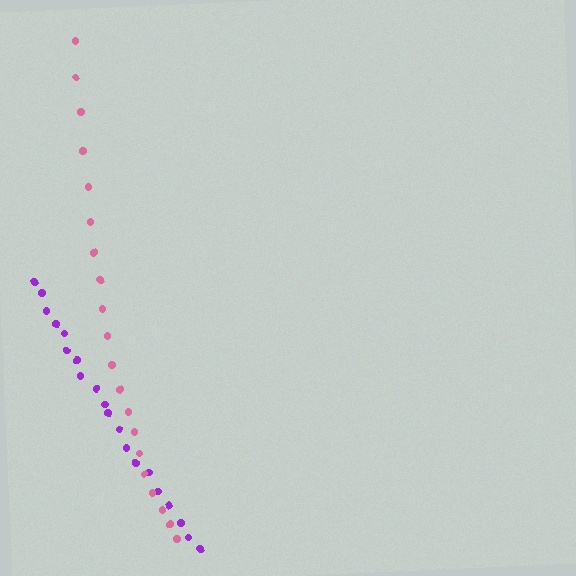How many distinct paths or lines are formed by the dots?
There are 2 distinct paths.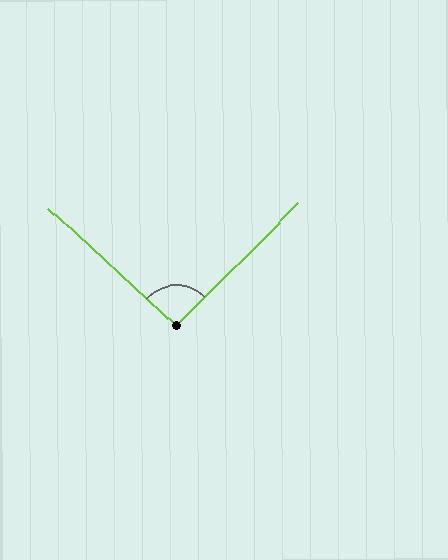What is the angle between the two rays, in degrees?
Approximately 92 degrees.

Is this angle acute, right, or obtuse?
It is approximately a right angle.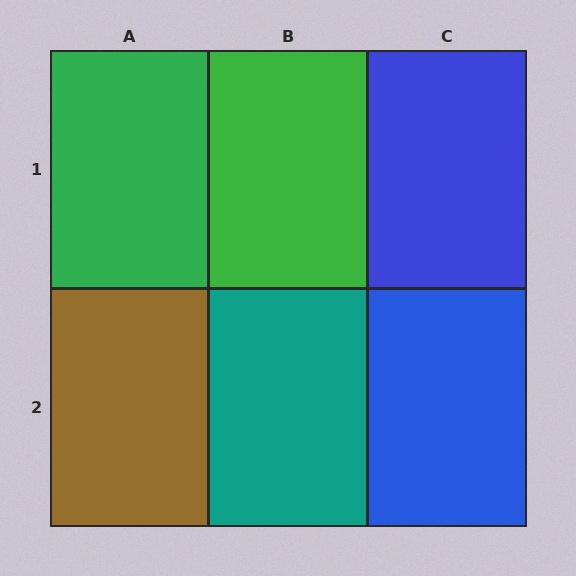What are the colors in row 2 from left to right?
Brown, teal, blue.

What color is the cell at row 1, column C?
Blue.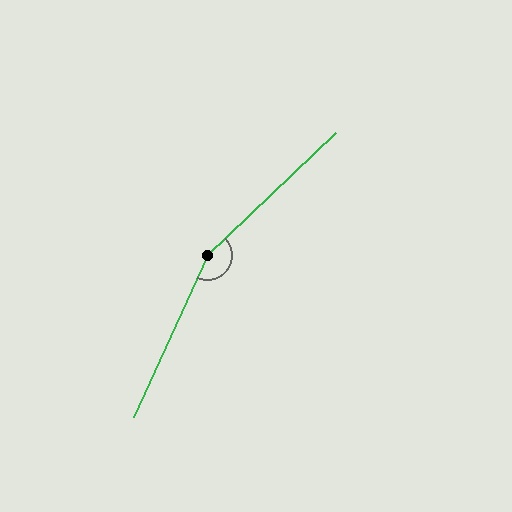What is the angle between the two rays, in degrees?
Approximately 158 degrees.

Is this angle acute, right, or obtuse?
It is obtuse.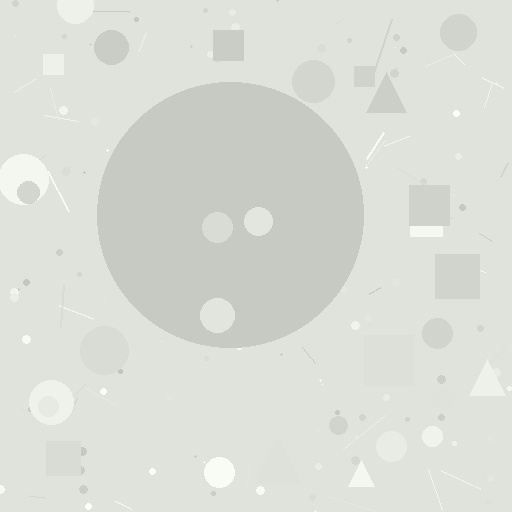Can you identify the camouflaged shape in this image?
The camouflaged shape is a circle.